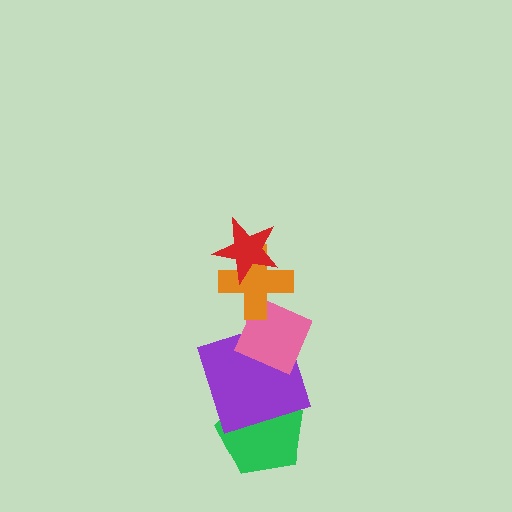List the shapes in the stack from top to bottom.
From top to bottom: the red star, the orange cross, the pink diamond, the purple square, the green pentagon.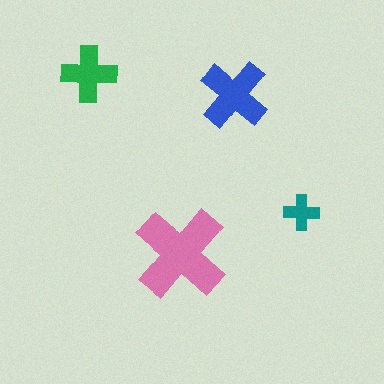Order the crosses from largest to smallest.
the pink one, the blue one, the green one, the teal one.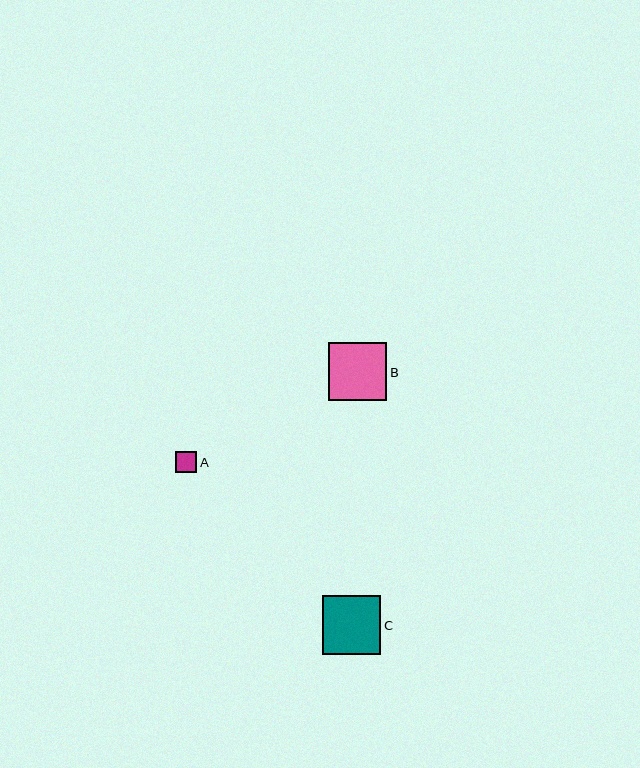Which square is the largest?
Square B is the largest with a size of approximately 59 pixels.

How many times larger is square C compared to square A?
Square C is approximately 2.7 times the size of square A.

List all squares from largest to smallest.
From largest to smallest: B, C, A.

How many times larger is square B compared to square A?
Square B is approximately 2.8 times the size of square A.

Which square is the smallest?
Square A is the smallest with a size of approximately 21 pixels.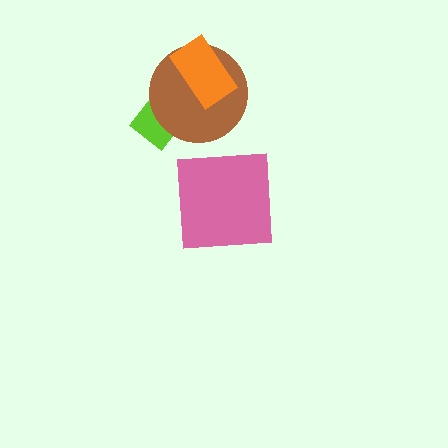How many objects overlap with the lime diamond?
1 object overlaps with the lime diamond.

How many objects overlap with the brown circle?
2 objects overlap with the brown circle.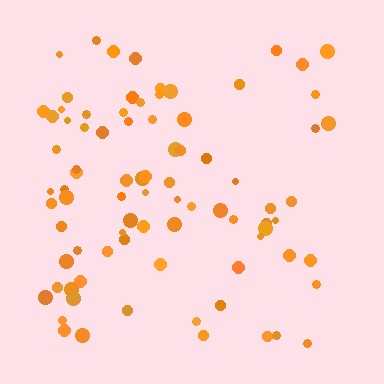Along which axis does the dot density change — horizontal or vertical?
Horizontal.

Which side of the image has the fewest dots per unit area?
The right.